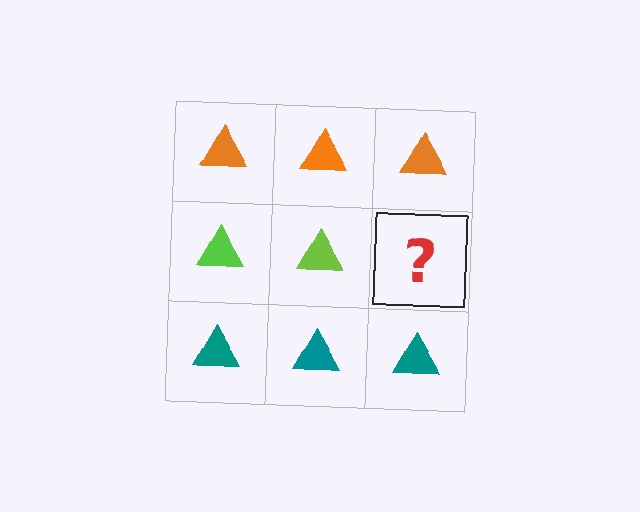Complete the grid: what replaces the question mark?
The question mark should be replaced with a lime triangle.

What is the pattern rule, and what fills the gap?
The rule is that each row has a consistent color. The gap should be filled with a lime triangle.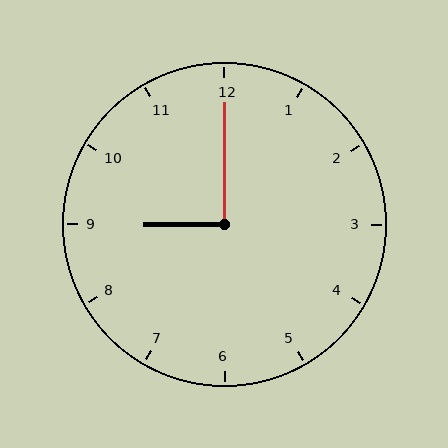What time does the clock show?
9:00.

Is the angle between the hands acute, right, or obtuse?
It is right.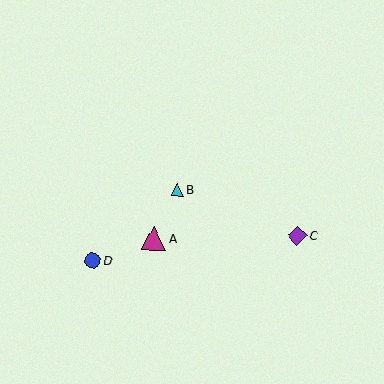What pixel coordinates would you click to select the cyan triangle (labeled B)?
Click at (177, 190) to select the cyan triangle B.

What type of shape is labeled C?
Shape C is a purple diamond.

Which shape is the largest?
The magenta triangle (labeled A) is the largest.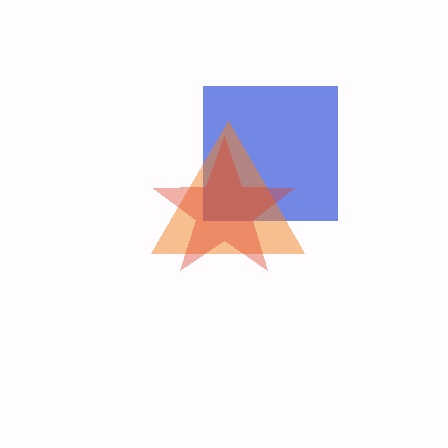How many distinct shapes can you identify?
There are 3 distinct shapes: a blue square, an orange triangle, a red star.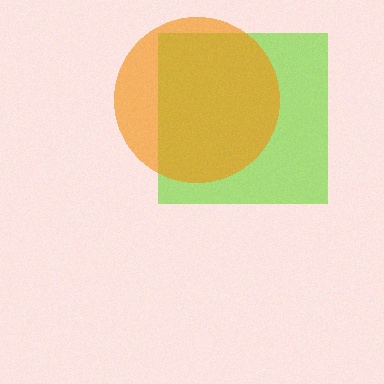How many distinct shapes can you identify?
There are 2 distinct shapes: a lime square, an orange circle.